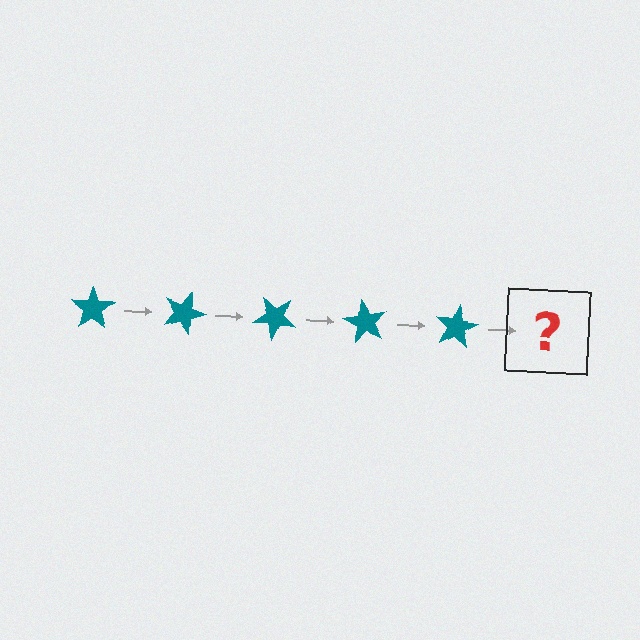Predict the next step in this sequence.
The next step is a teal star rotated 100 degrees.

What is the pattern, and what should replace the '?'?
The pattern is that the star rotates 20 degrees each step. The '?' should be a teal star rotated 100 degrees.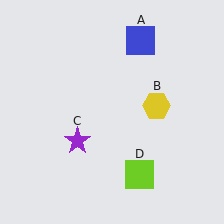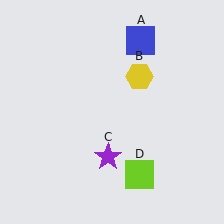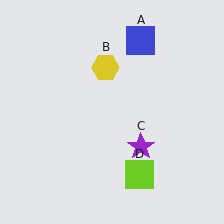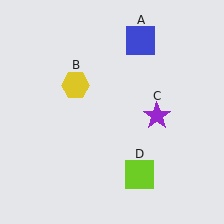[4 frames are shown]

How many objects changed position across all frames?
2 objects changed position: yellow hexagon (object B), purple star (object C).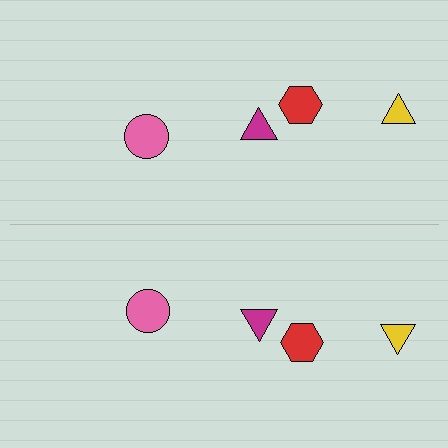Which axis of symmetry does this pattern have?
The pattern has a horizontal axis of symmetry running through the center of the image.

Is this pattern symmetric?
Yes, this pattern has bilateral (reflection) symmetry.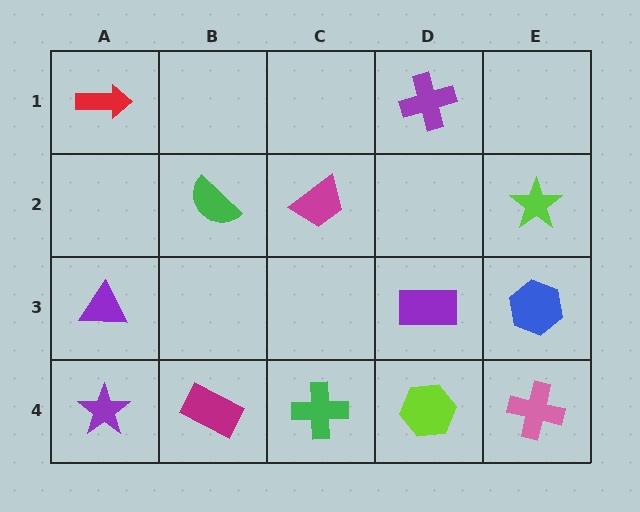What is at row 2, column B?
A green semicircle.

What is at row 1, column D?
A purple cross.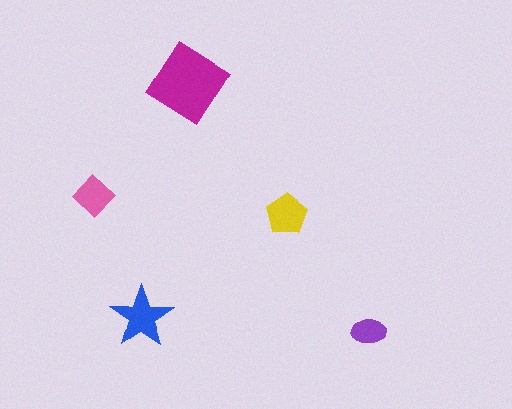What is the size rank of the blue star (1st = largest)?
2nd.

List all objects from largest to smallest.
The magenta diamond, the blue star, the yellow pentagon, the pink diamond, the purple ellipse.